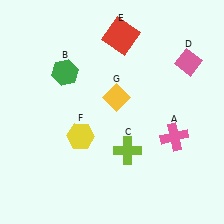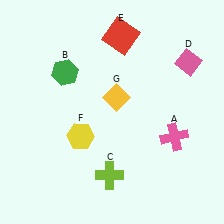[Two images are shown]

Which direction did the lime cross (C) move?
The lime cross (C) moved down.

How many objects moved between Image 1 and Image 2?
1 object moved between the two images.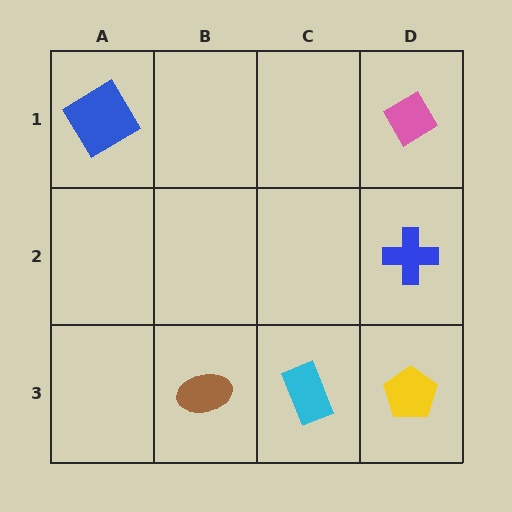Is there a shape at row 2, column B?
No, that cell is empty.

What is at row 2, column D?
A blue cross.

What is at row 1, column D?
A pink diamond.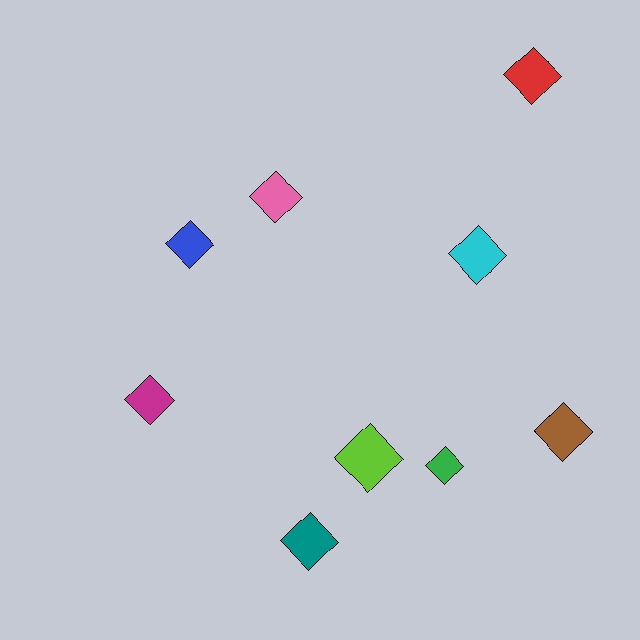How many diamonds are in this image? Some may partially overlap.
There are 9 diamonds.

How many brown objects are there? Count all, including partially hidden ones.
There is 1 brown object.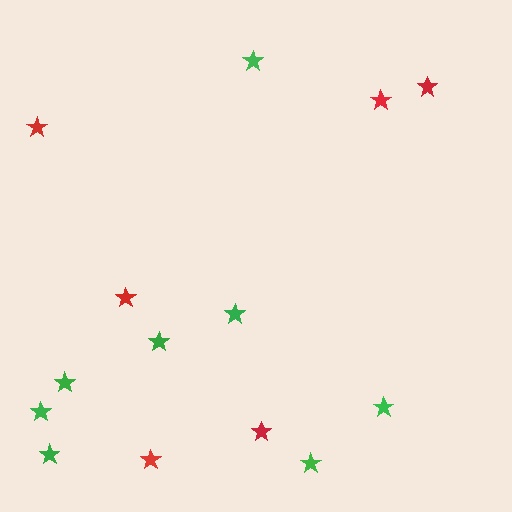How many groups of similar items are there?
There are 2 groups: one group of green stars (8) and one group of red stars (6).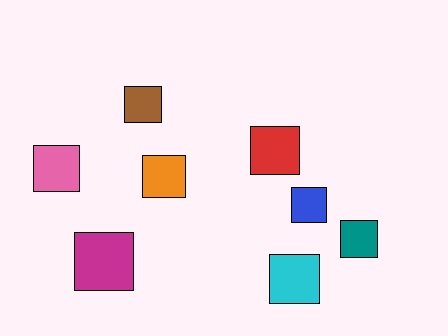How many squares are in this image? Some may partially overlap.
There are 8 squares.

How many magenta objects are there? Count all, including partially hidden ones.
There is 1 magenta object.